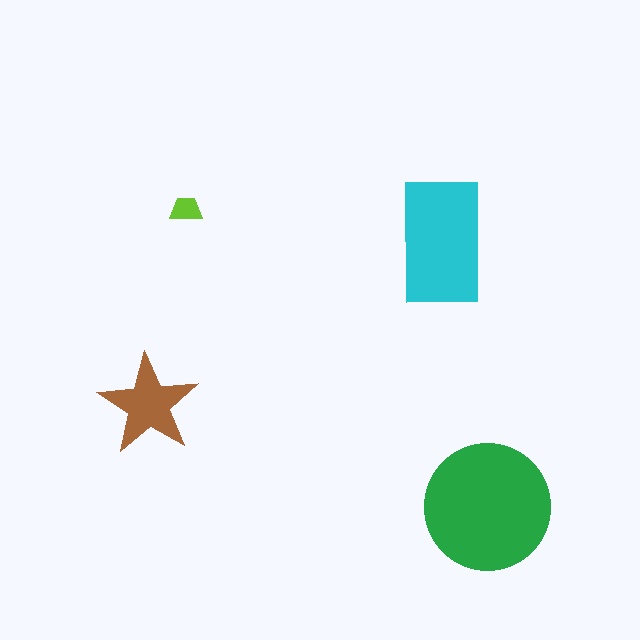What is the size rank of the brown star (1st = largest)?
3rd.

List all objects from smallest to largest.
The lime trapezoid, the brown star, the cyan rectangle, the green circle.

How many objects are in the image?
There are 4 objects in the image.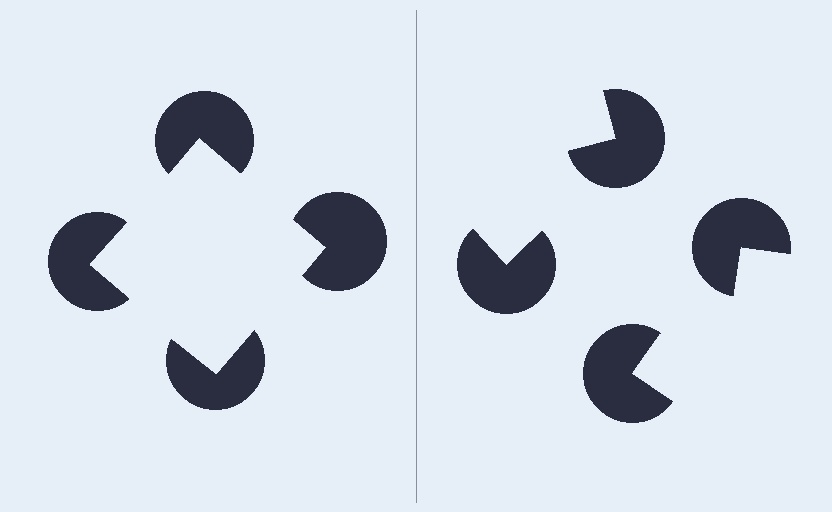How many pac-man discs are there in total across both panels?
8 — 4 on each side.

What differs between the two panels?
The pac-man discs are positioned identically on both sides; only the wedge orientations differ. On the left they align to a square; on the right they are misaligned.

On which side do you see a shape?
An illusory square appears on the left side. On the right side the wedge cuts are rotated, so no coherent shape forms.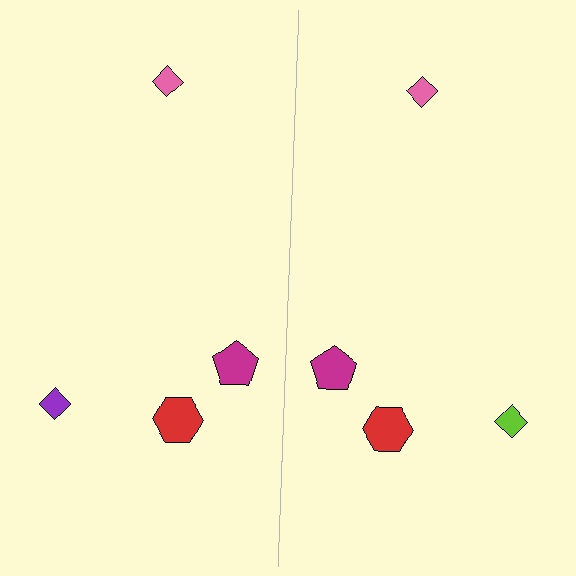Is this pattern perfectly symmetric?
No, the pattern is not perfectly symmetric. The lime diamond on the right side breaks the symmetry — its mirror counterpart is purple.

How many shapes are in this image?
There are 8 shapes in this image.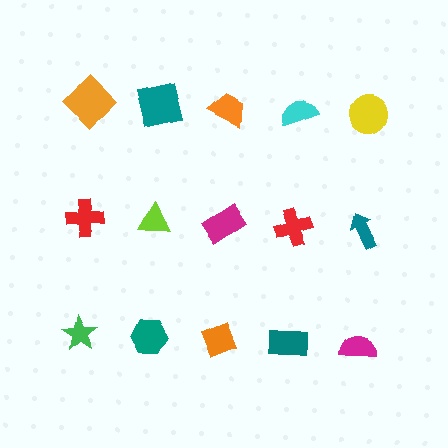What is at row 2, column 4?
A red cross.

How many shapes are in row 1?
5 shapes.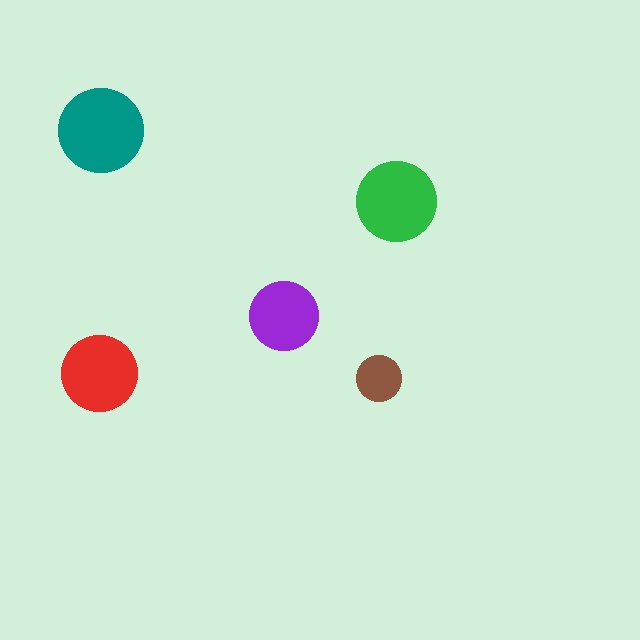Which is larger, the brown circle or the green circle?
The green one.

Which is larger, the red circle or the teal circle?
The teal one.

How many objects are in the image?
There are 5 objects in the image.